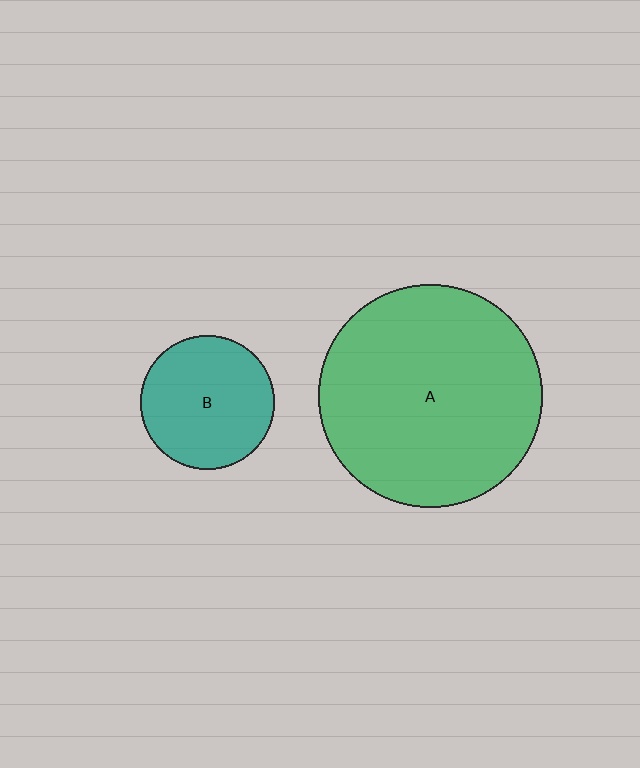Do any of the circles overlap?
No, none of the circles overlap.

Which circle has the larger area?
Circle A (green).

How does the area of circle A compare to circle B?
Approximately 2.8 times.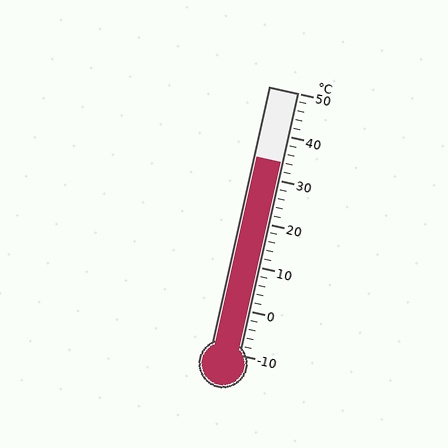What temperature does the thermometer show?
The thermometer shows approximately 34°C.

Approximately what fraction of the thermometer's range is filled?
The thermometer is filled to approximately 75% of its range.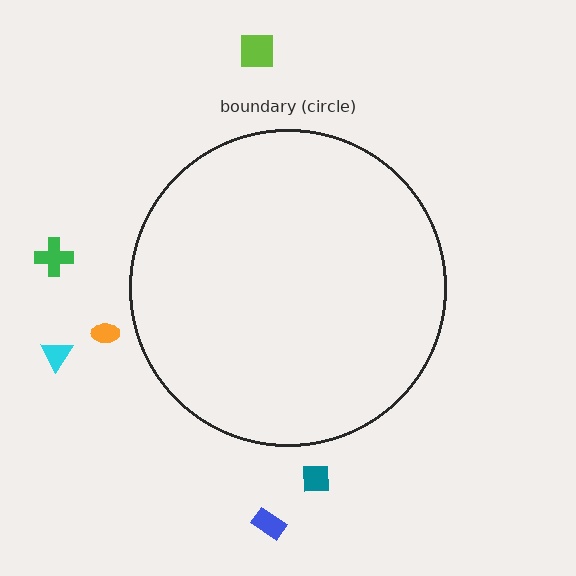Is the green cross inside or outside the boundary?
Outside.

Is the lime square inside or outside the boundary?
Outside.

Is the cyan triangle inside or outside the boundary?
Outside.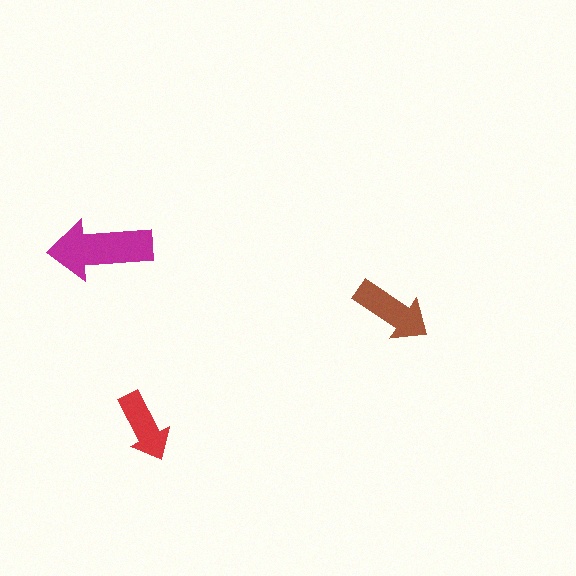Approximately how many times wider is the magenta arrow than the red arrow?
About 1.5 times wider.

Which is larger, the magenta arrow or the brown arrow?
The magenta one.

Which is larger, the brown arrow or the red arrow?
The brown one.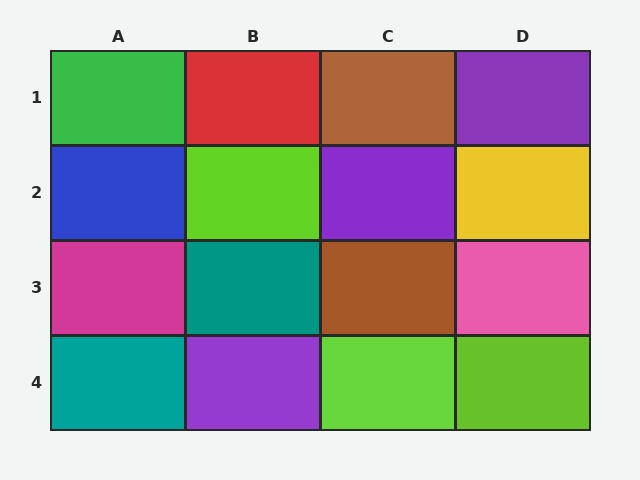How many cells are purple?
3 cells are purple.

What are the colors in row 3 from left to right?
Magenta, teal, brown, pink.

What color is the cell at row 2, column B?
Lime.